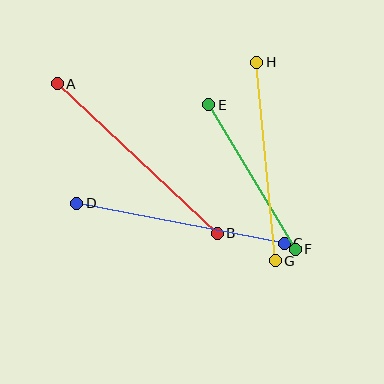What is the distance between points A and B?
The distance is approximately 219 pixels.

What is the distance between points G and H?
The distance is approximately 199 pixels.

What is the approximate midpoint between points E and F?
The midpoint is at approximately (252, 177) pixels.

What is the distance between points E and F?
The distance is approximately 169 pixels.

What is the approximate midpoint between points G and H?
The midpoint is at approximately (266, 162) pixels.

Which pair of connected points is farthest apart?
Points A and B are farthest apart.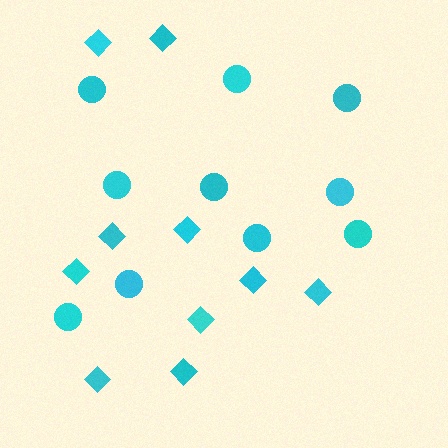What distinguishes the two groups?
There are 2 groups: one group of diamonds (10) and one group of circles (10).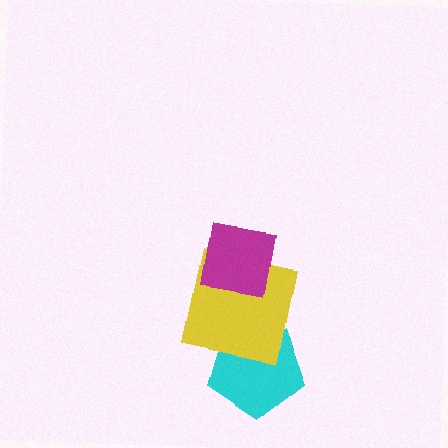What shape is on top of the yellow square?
The magenta square is on top of the yellow square.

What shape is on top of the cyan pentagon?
The yellow square is on top of the cyan pentagon.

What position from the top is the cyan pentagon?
The cyan pentagon is 3rd from the top.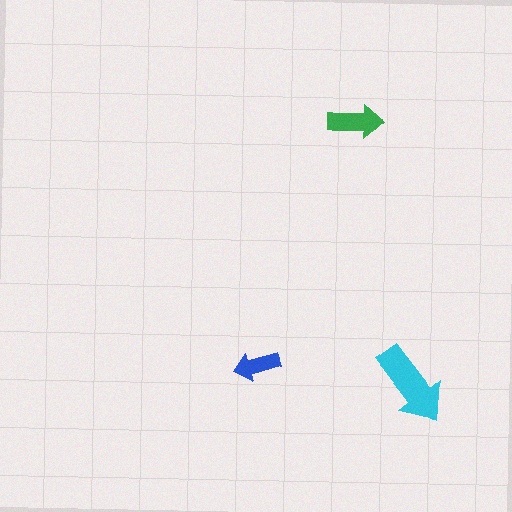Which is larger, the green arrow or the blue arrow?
The green one.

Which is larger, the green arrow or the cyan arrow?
The cyan one.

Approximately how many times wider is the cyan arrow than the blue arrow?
About 2 times wider.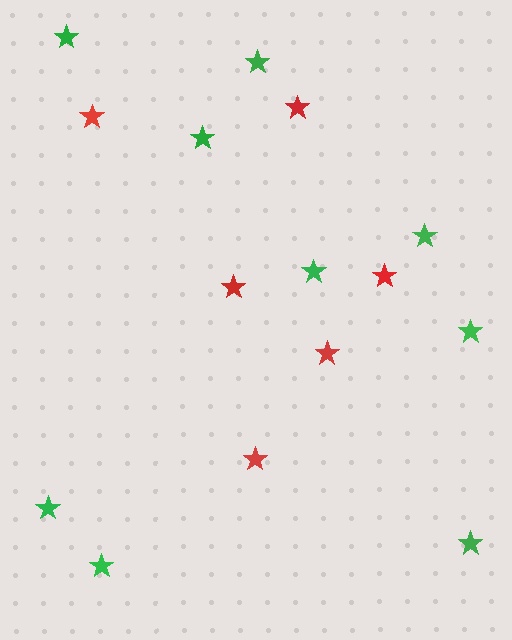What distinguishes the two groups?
There are 2 groups: one group of red stars (6) and one group of green stars (9).